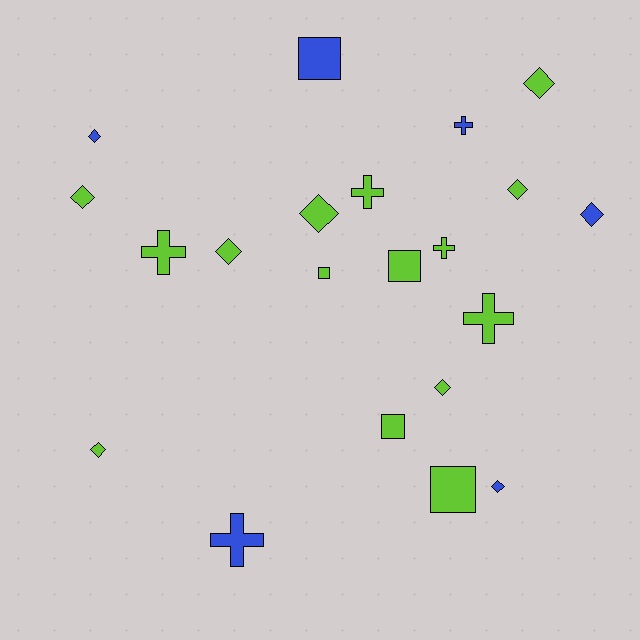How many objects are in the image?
There are 21 objects.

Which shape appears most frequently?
Diamond, with 10 objects.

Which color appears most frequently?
Lime, with 15 objects.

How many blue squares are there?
There is 1 blue square.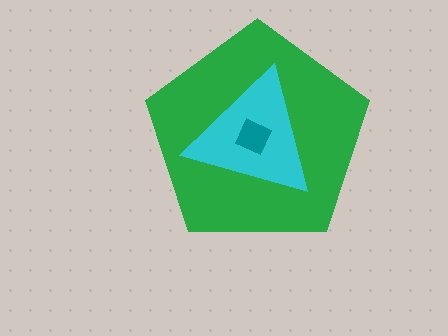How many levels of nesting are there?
3.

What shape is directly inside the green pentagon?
The cyan triangle.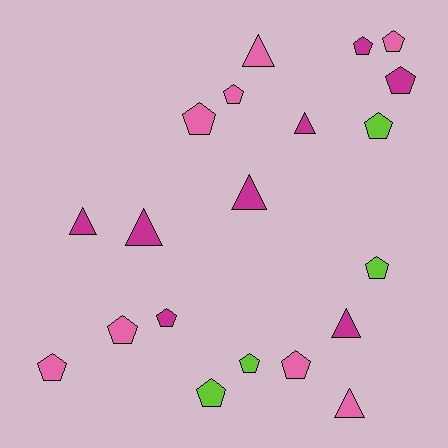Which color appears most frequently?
Pink, with 8 objects.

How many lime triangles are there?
There are no lime triangles.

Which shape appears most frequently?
Pentagon, with 13 objects.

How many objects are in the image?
There are 20 objects.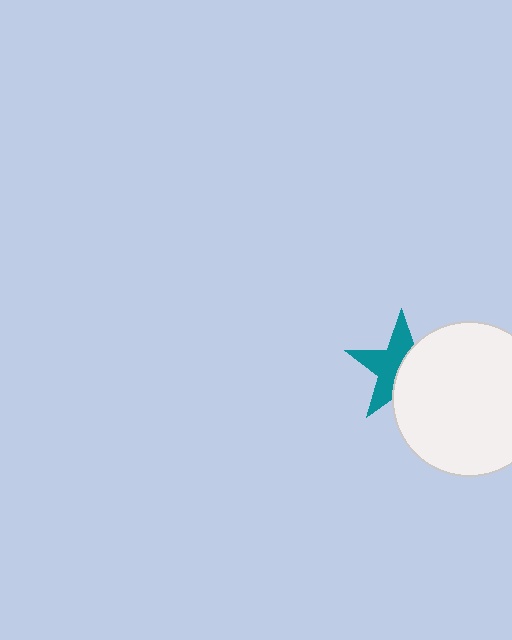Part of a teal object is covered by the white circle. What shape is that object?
It is a star.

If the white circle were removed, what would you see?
You would see the complete teal star.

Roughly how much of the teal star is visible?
About half of it is visible (roughly 53%).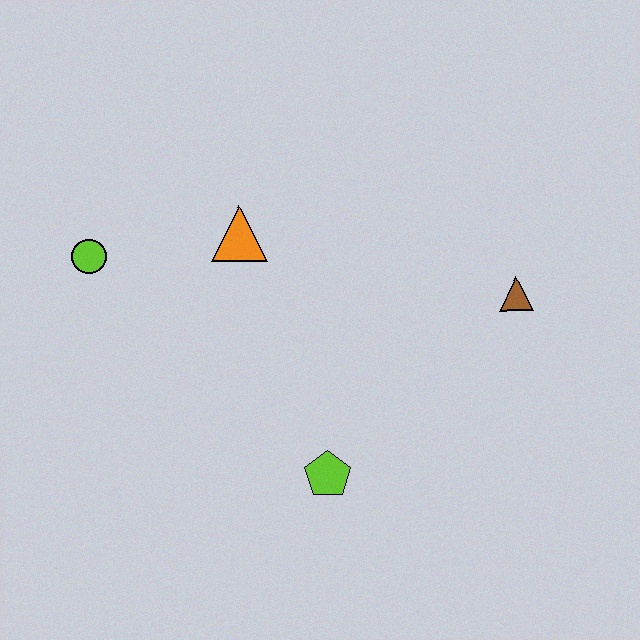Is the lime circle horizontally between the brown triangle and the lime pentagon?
No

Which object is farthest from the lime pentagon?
The lime circle is farthest from the lime pentagon.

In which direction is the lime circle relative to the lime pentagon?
The lime circle is to the left of the lime pentagon.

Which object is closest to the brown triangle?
The lime pentagon is closest to the brown triangle.